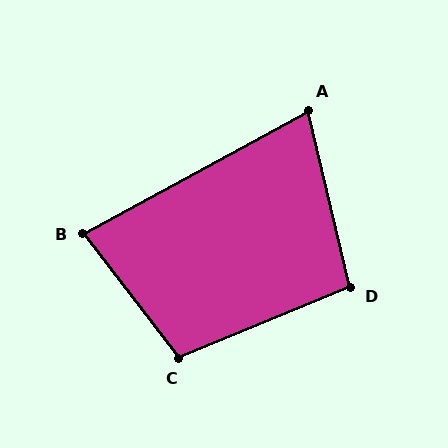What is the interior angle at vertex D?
Approximately 99 degrees (obtuse).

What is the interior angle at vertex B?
Approximately 81 degrees (acute).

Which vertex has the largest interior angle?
C, at approximately 105 degrees.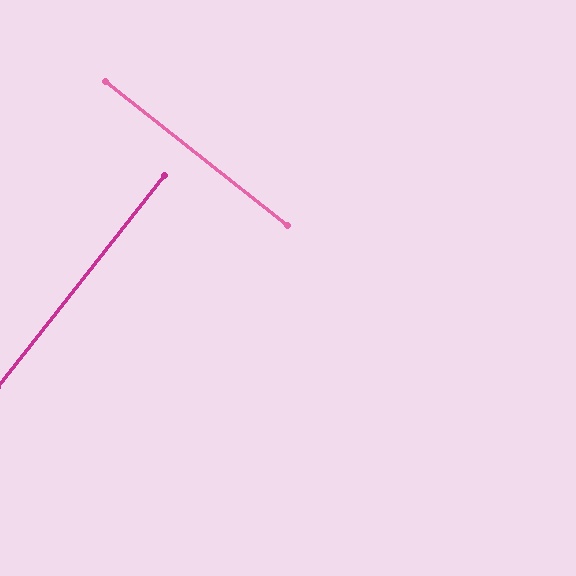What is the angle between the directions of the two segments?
Approximately 90 degrees.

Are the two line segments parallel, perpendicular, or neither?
Perpendicular — they meet at approximately 90°.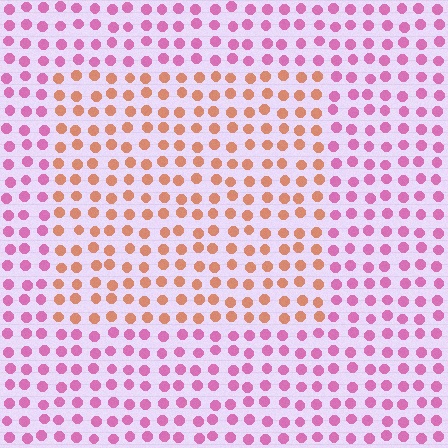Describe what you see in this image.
The image is filled with small pink elements in a uniform arrangement. A rectangle-shaped region is visible where the elements are tinted to a slightly different hue, forming a subtle color boundary.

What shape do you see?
I see a rectangle.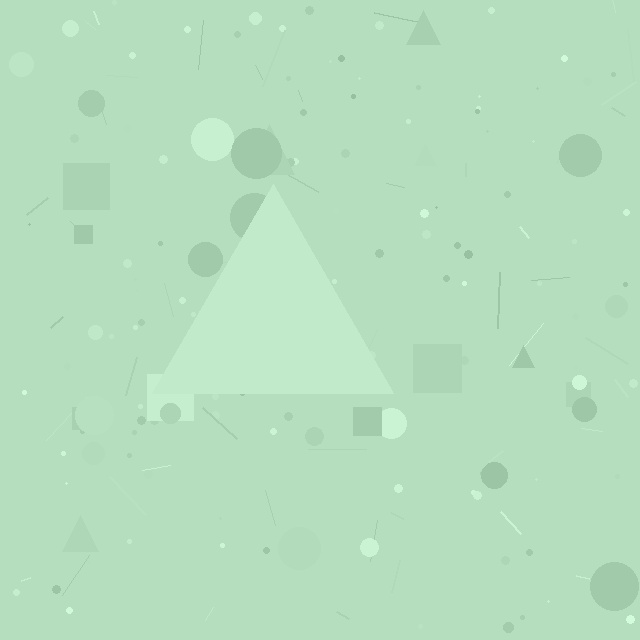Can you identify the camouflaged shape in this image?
The camouflaged shape is a triangle.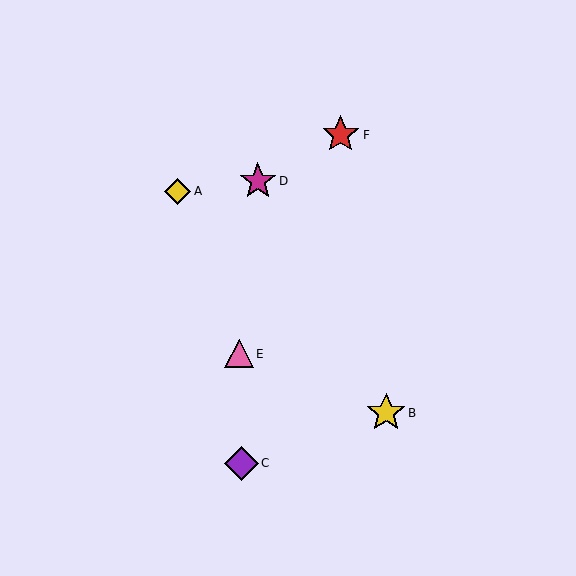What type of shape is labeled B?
Shape B is a yellow star.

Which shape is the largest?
The yellow star (labeled B) is the largest.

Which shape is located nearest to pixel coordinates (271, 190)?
The magenta star (labeled D) at (258, 181) is nearest to that location.